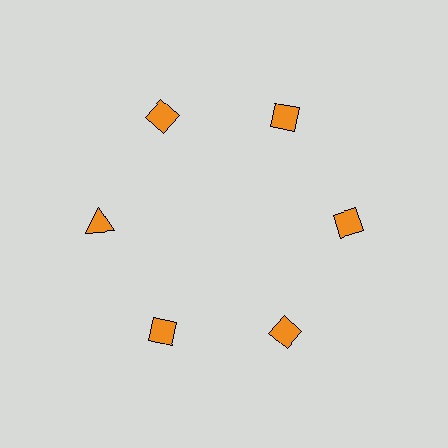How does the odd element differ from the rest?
It has a different shape: triangle instead of diamond.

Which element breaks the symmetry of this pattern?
The orange triangle at roughly the 9 o'clock position breaks the symmetry. All other shapes are orange diamonds.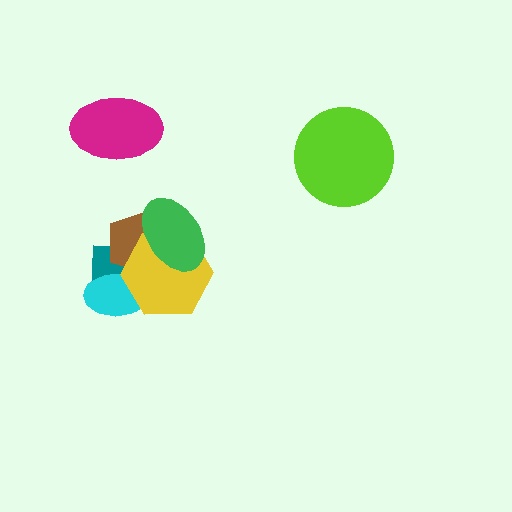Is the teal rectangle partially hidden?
Yes, it is partially covered by another shape.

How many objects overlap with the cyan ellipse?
3 objects overlap with the cyan ellipse.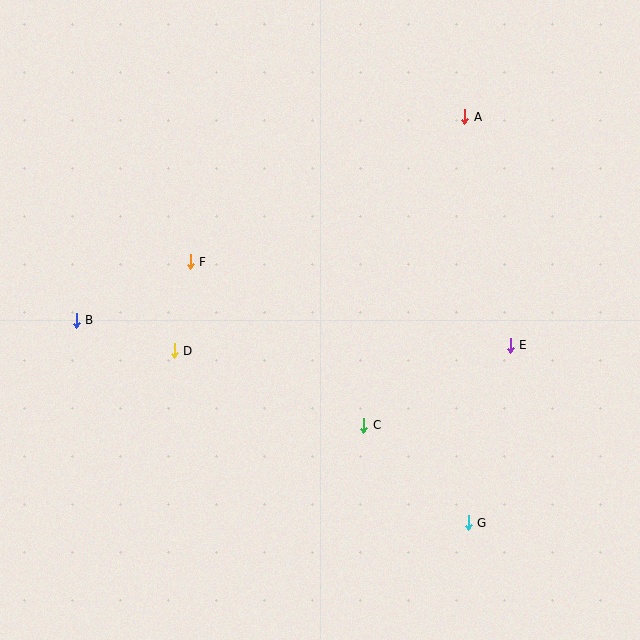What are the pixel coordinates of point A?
Point A is at (465, 117).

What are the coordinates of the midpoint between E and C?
The midpoint between E and C is at (437, 385).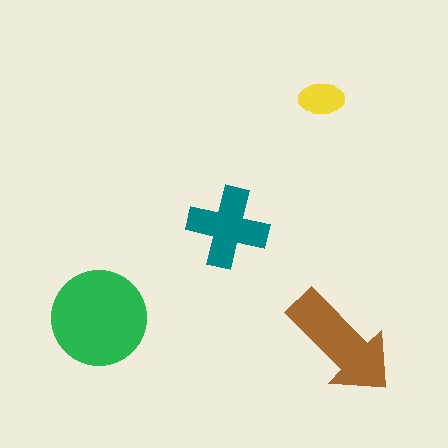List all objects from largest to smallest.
The green circle, the brown arrow, the teal cross, the yellow ellipse.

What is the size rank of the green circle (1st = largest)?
1st.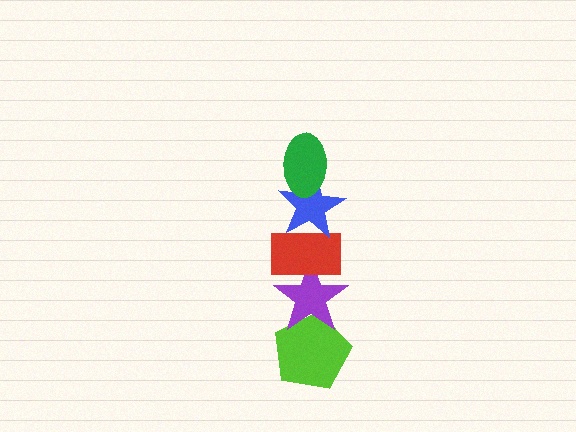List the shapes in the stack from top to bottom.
From top to bottom: the green ellipse, the blue star, the red rectangle, the purple star, the lime pentagon.